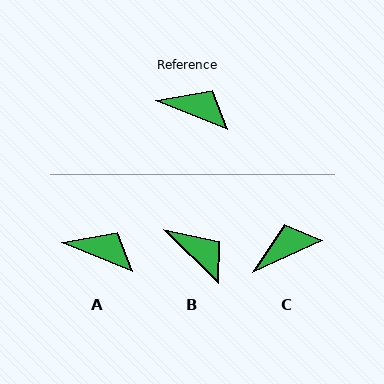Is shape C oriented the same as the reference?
No, it is off by about 47 degrees.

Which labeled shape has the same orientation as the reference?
A.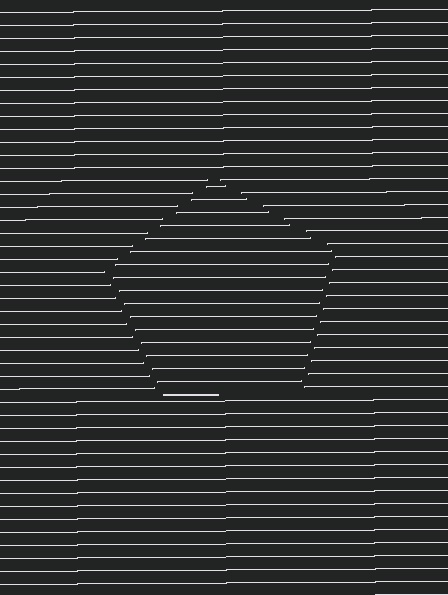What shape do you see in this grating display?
An illusory pentagon. The interior of the shape contains the same grating, shifted by half a period — the contour is defined by the phase discontinuity where line-ends from the inner and outer gratings abut.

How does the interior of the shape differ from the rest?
The interior of the shape contains the same grating, shifted by half a period — the contour is defined by the phase discontinuity where line-ends from the inner and outer gratings abut.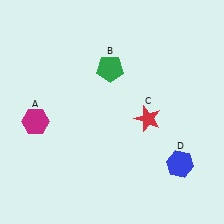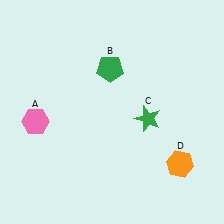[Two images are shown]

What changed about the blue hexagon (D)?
In Image 1, D is blue. In Image 2, it changed to orange.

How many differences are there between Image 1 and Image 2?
There are 3 differences between the two images.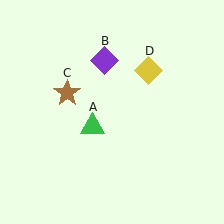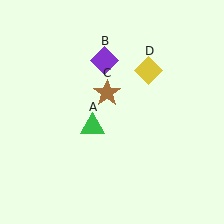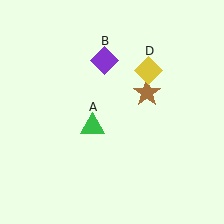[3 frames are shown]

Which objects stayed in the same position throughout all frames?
Green triangle (object A) and purple diamond (object B) and yellow diamond (object D) remained stationary.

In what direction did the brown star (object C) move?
The brown star (object C) moved right.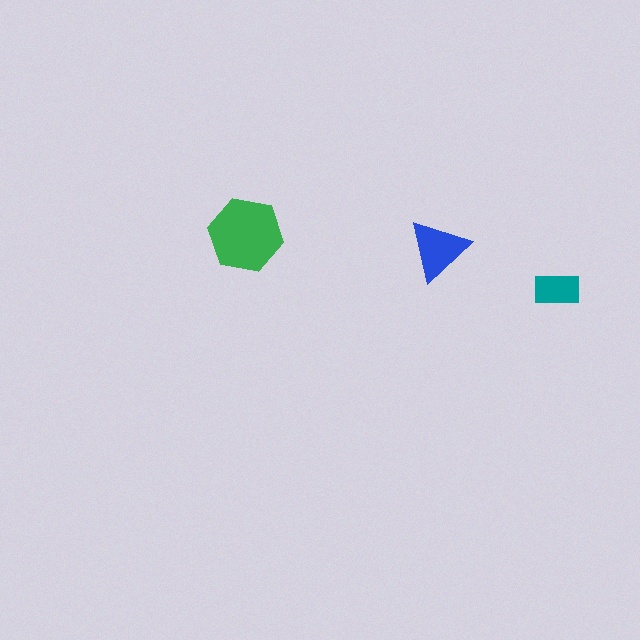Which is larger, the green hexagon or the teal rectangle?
The green hexagon.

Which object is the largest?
The green hexagon.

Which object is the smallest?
The teal rectangle.